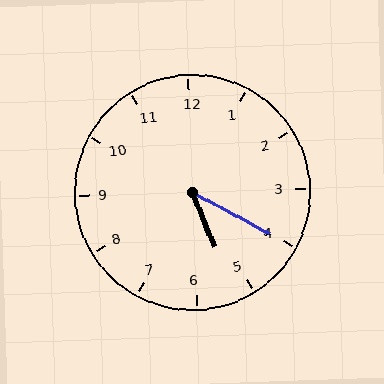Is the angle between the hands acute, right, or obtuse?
It is acute.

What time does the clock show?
5:20.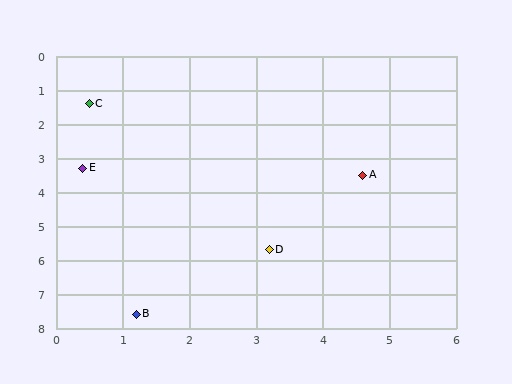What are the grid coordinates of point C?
Point C is at approximately (0.5, 1.4).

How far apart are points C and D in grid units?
Points C and D are about 5.1 grid units apart.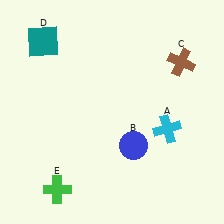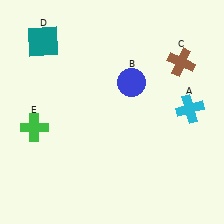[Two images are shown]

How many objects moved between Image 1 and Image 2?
3 objects moved between the two images.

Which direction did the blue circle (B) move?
The blue circle (B) moved up.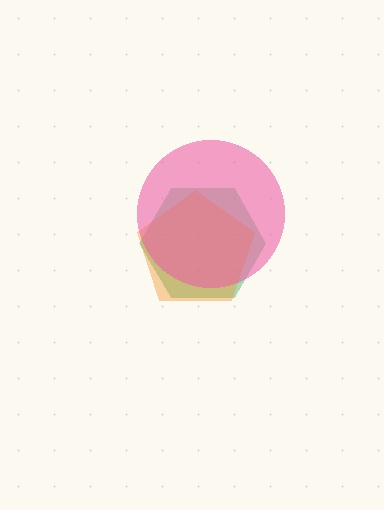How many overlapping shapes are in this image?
There are 3 overlapping shapes in the image.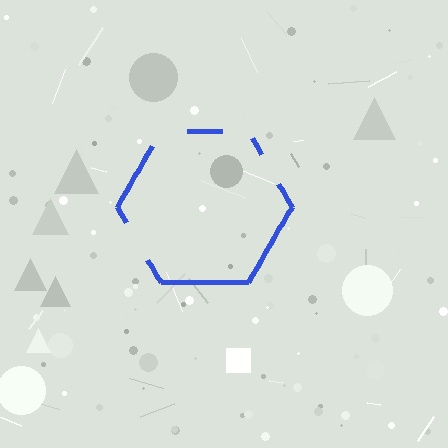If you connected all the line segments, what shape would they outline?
They would outline a hexagon.